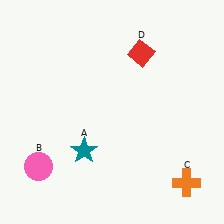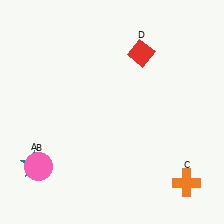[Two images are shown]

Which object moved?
The teal star (A) moved left.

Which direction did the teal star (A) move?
The teal star (A) moved left.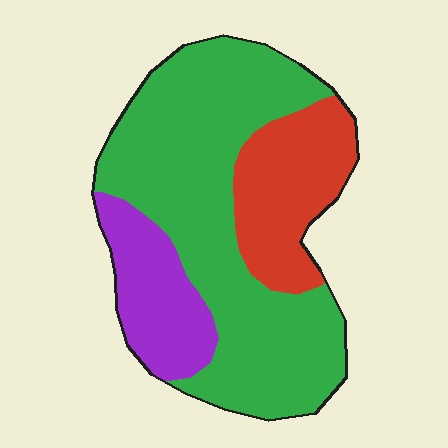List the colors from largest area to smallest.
From largest to smallest: green, red, purple.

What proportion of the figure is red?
Red takes up about one fifth (1/5) of the figure.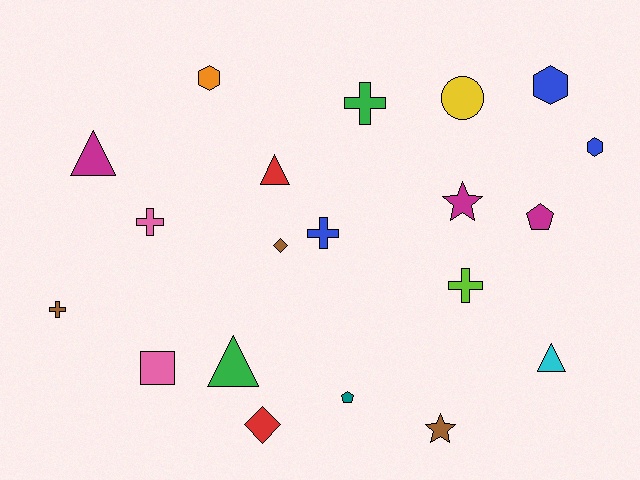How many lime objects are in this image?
There is 1 lime object.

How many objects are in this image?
There are 20 objects.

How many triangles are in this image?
There are 4 triangles.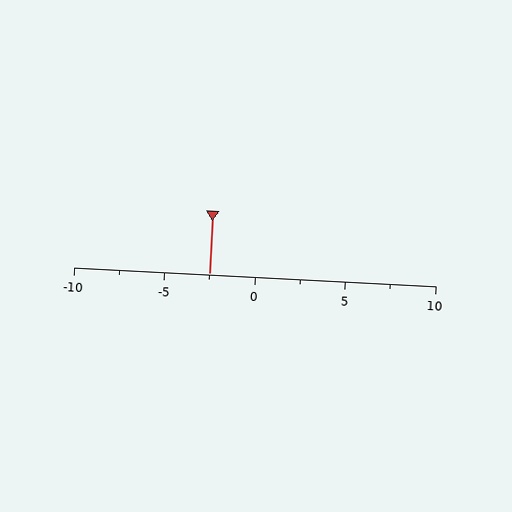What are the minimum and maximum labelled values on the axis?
The axis runs from -10 to 10.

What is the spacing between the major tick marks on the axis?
The major ticks are spaced 5 apart.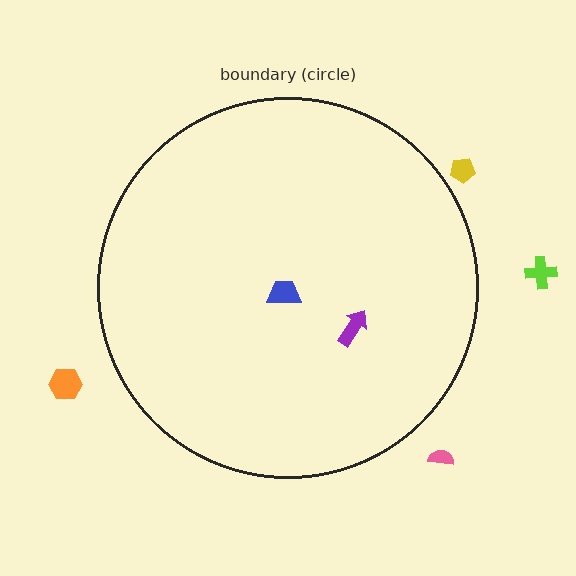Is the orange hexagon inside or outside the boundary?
Outside.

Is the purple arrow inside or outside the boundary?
Inside.